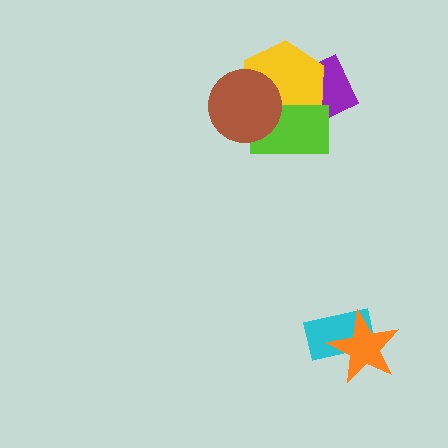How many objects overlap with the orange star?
1 object overlaps with the orange star.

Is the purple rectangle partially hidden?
Yes, it is partially covered by another shape.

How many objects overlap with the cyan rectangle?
1 object overlaps with the cyan rectangle.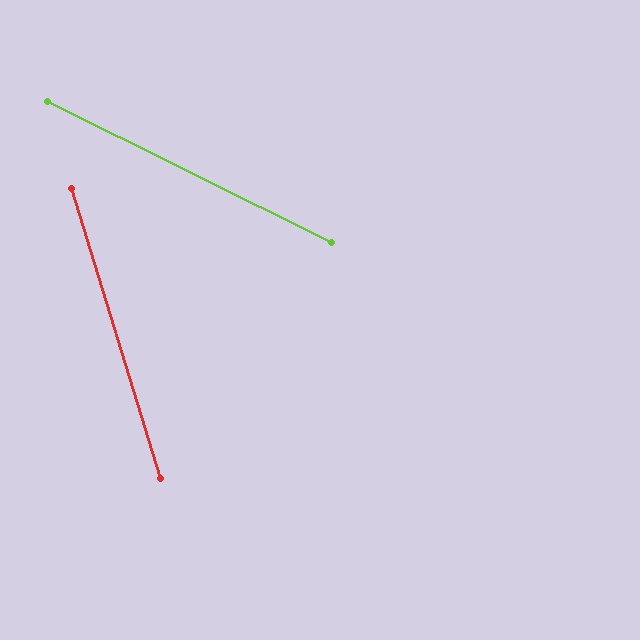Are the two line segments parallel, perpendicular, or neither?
Neither parallel nor perpendicular — they differ by about 46°.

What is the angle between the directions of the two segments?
Approximately 46 degrees.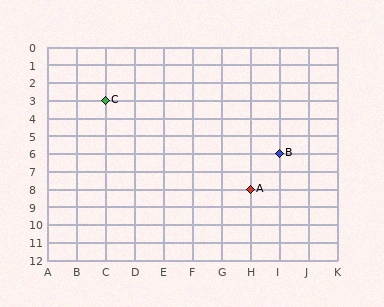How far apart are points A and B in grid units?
Points A and B are 1 column and 2 rows apart (about 2.2 grid units diagonally).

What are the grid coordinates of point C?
Point C is at grid coordinates (C, 3).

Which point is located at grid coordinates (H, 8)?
Point A is at (H, 8).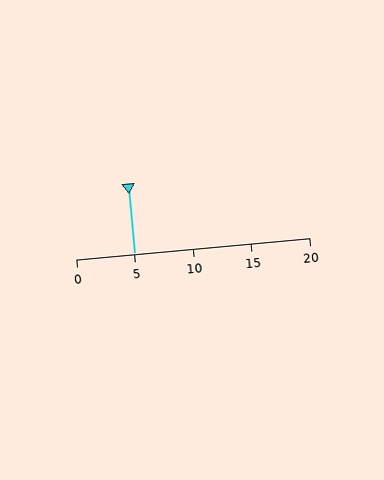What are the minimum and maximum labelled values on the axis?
The axis runs from 0 to 20.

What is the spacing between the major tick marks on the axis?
The major ticks are spaced 5 apart.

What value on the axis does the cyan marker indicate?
The marker indicates approximately 5.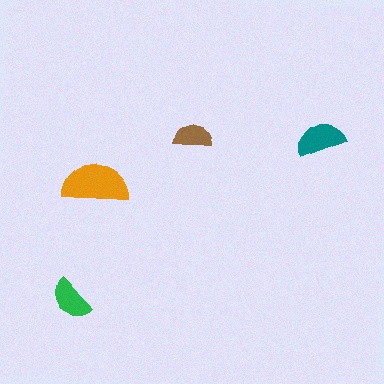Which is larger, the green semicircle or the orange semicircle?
The orange one.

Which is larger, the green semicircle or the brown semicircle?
The green one.